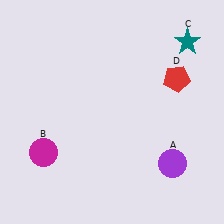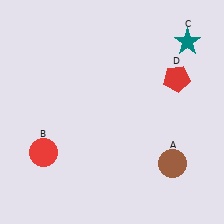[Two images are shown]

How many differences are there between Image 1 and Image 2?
There are 2 differences between the two images.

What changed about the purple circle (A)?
In Image 1, A is purple. In Image 2, it changed to brown.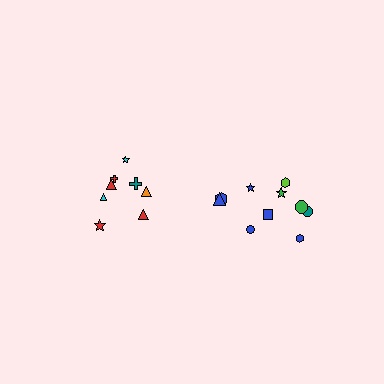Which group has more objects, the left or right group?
The right group.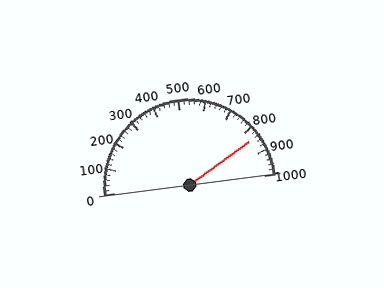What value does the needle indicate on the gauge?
The needle indicates approximately 840.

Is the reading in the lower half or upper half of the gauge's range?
The reading is in the upper half of the range (0 to 1000).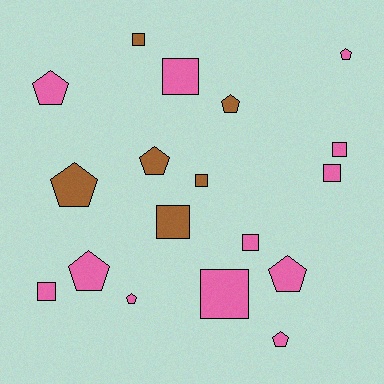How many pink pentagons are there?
There are 6 pink pentagons.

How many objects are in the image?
There are 18 objects.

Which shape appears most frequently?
Pentagon, with 9 objects.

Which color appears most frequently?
Pink, with 12 objects.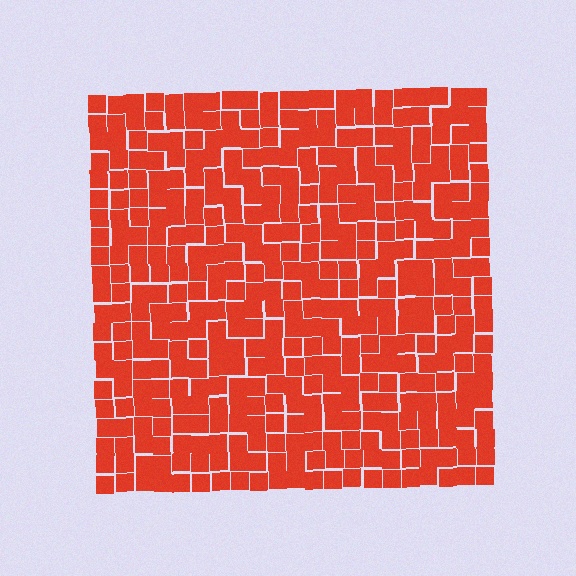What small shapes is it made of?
It is made of small squares.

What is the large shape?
The large shape is a square.